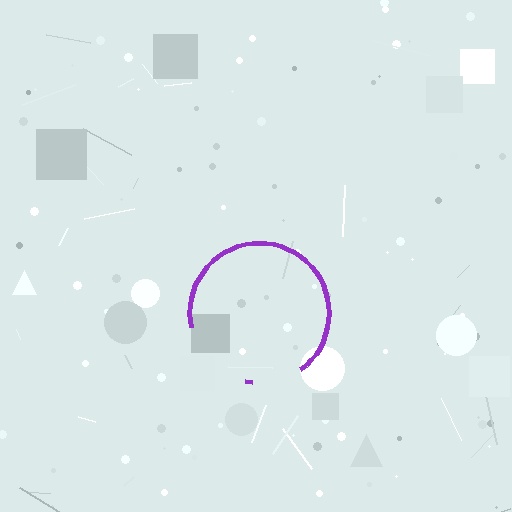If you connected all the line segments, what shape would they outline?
They would outline a circle.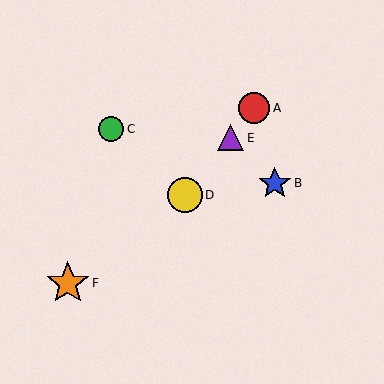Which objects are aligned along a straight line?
Objects A, D, E are aligned along a straight line.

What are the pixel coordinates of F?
Object F is at (68, 283).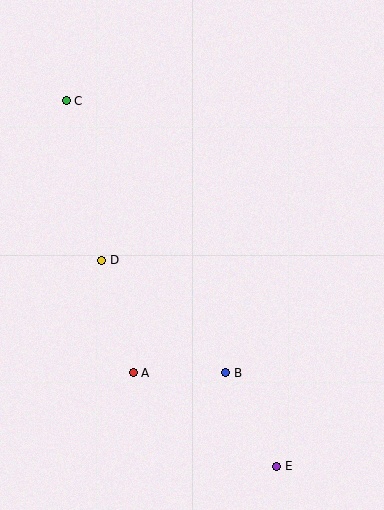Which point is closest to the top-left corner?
Point C is closest to the top-left corner.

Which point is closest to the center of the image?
Point D at (102, 260) is closest to the center.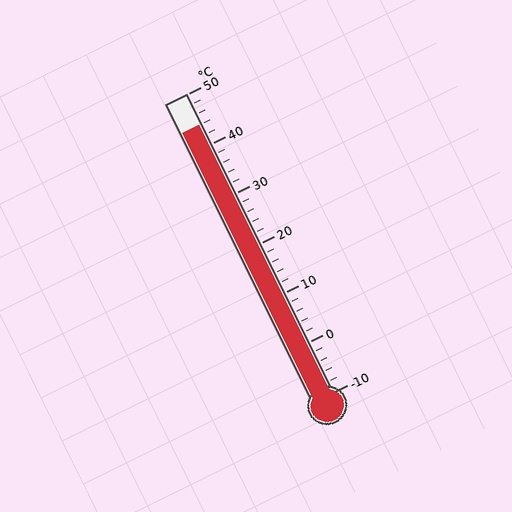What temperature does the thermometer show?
The thermometer shows approximately 44°C.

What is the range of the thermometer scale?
The thermometer scale ranges from -10°C to 50°C.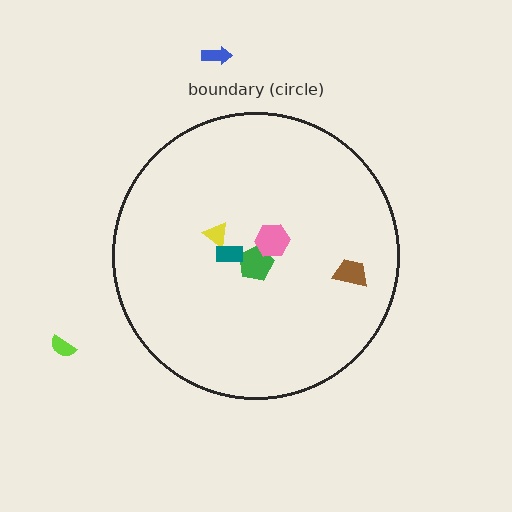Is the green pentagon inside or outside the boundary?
Inside.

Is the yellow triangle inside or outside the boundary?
Inside.